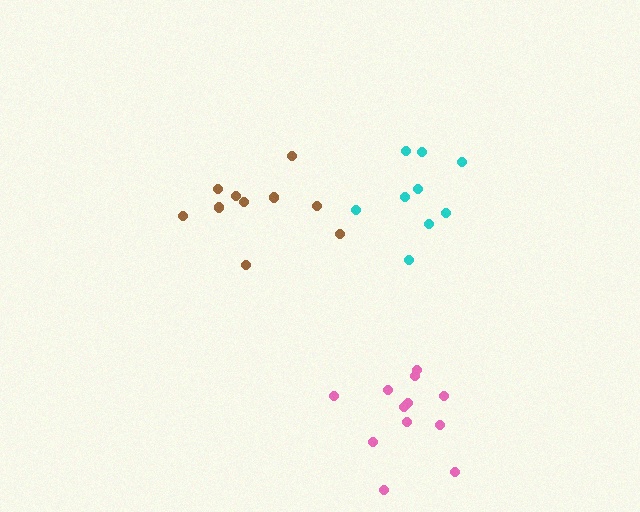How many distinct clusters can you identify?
There are 3 distinct clusters.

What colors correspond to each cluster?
The clusters are colored: brown, cyan, pink.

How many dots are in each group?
Group 1: 10 dots, Group 2: 9 dots, Group 3: 12 dots (31 total).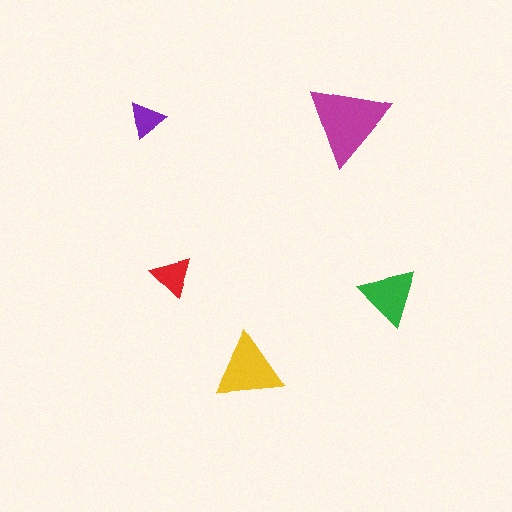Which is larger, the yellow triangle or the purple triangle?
The yellow one.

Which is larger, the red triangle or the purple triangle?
The red one.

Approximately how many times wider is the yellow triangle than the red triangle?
About 1.5 times wider.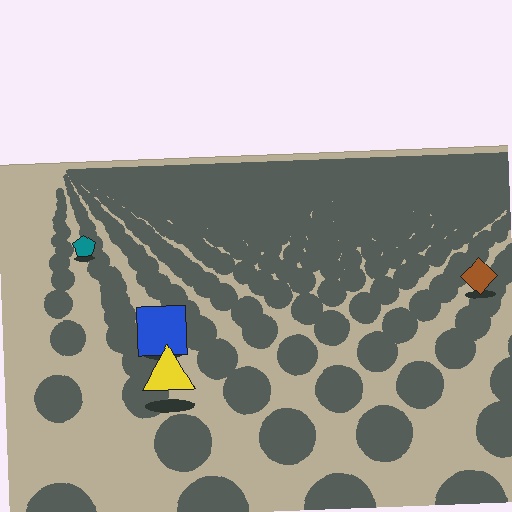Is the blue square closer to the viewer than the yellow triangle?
No. The yellow triangle is closer — you can tell from the texture gradient: the ground texture is coarser near it.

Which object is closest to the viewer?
The yellow triangle is closest. The texture marks near it are larger and more spread out.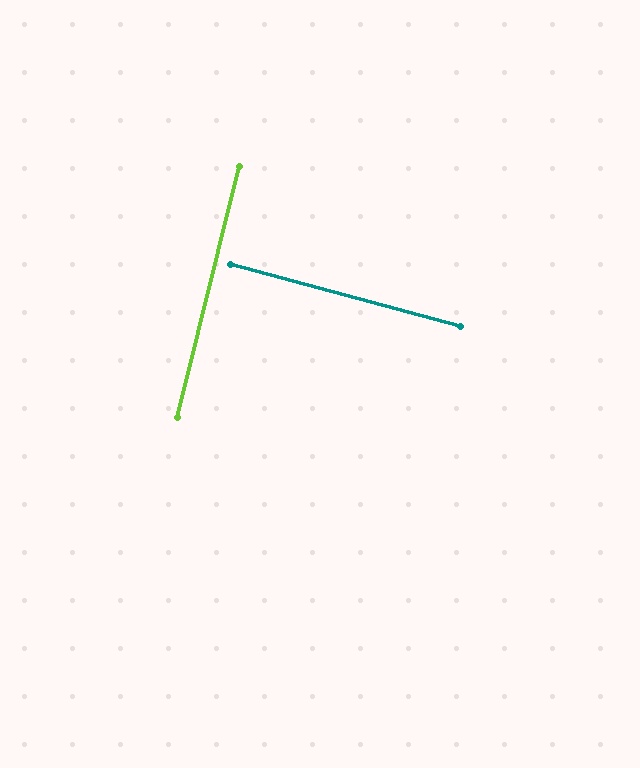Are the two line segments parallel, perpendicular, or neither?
Perpendicular — they meet at approximately 89°.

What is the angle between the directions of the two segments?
Approximately 89 degrees.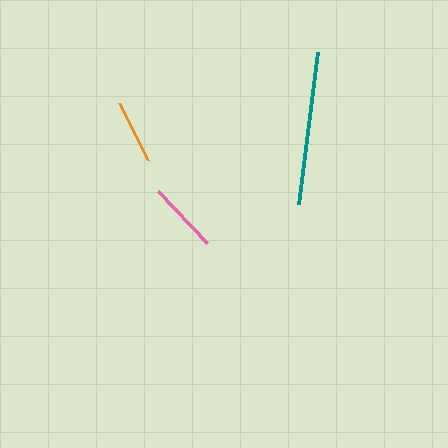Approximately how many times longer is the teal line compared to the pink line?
The teal line is approximately 2.1 times the length of the pink line.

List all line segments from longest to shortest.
From longest to shortest: teal, pink, orange.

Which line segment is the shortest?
The orange line is the shortest at approximately 64 pixels.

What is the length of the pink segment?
The pink segment is approximately 72 pixels long.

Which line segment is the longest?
The teal line is the longest at approximately 154 pixels.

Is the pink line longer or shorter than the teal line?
The teal line is longer than the pink line.